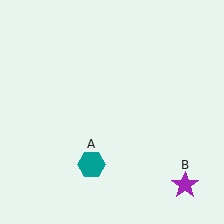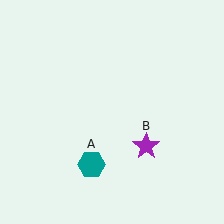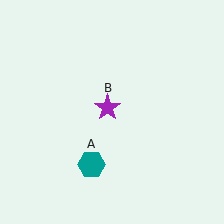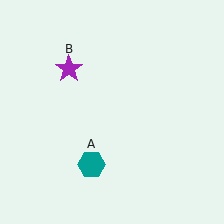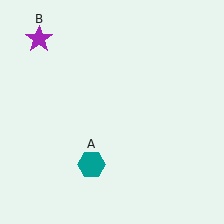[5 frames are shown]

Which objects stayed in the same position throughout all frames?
Teal hexagon (object A) remained stationary.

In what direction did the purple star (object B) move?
The purple star (object B) moved up and to the left.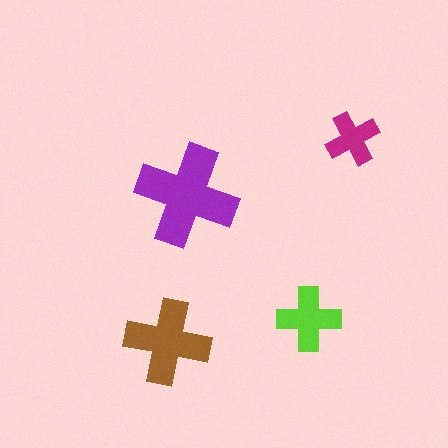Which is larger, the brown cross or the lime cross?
The brown one.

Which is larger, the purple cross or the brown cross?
The purple one.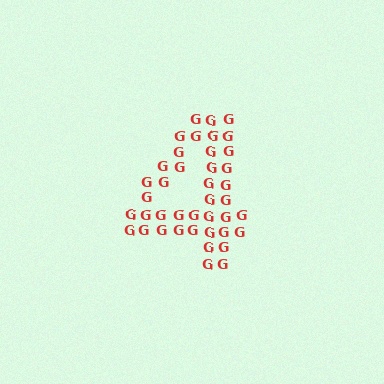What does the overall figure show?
The overall figure shows the digit 4.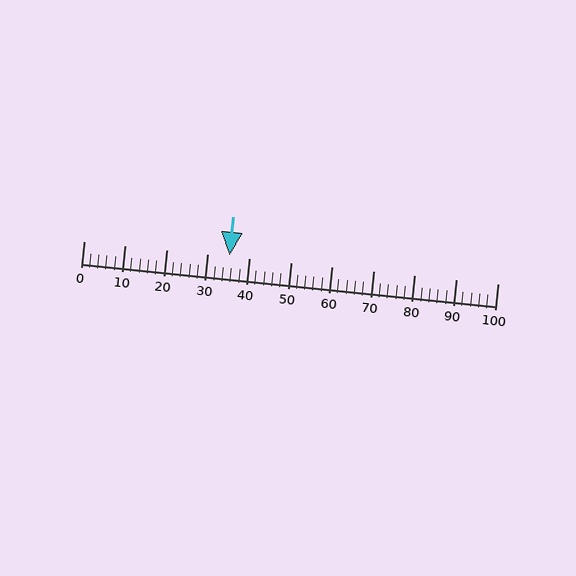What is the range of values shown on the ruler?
The ruler shows values from 0 to 100.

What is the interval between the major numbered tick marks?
The major tick marks are spaced 10 units apart.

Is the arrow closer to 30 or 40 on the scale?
The arrow is closer to 40.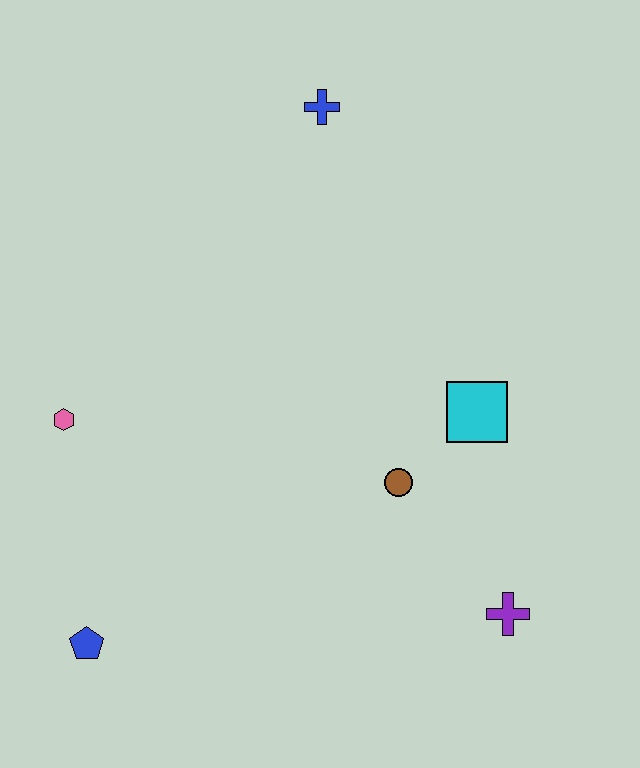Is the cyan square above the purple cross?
Yes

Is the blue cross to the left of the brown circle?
Yes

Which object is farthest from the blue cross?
The blue pentagon is farthest from the blue cross.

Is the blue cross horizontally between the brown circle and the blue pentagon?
Yes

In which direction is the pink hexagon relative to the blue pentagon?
The pink hexagon is above the blue pentagon.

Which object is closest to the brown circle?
The cyan square is closest to the brown circle.